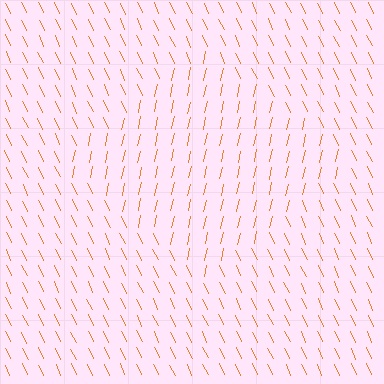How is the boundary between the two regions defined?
The boundary is defined purely by a change in line orientation (approximately 37 degrees difference). All lines are the same color and thickness.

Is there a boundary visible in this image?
Yes, there is a texture boundary formed by a change in line orientation.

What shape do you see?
I see a diamond.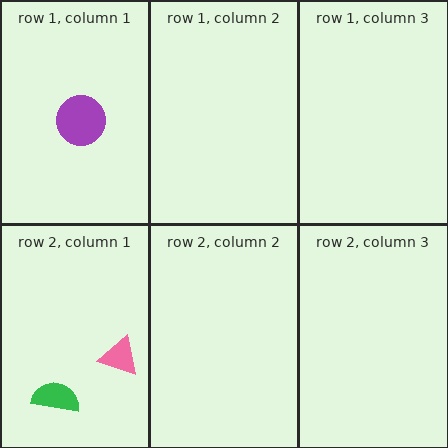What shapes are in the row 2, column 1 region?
The pink triangle, the green semicircle.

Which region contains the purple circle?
The row 1, column 1 region.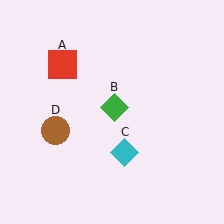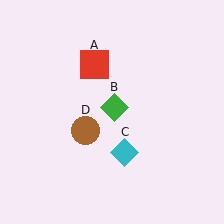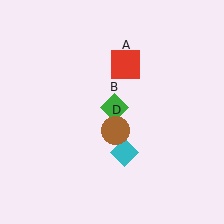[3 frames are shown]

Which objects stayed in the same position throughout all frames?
Green diamond (object B) and cyan diamond (object C) remained stationary.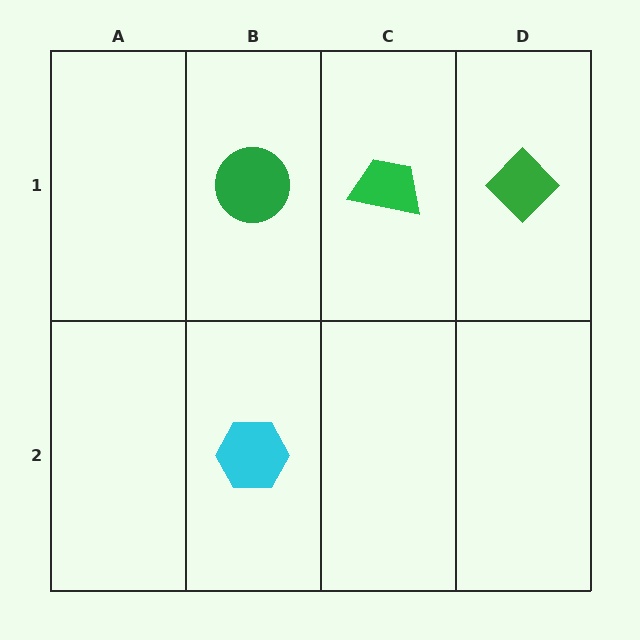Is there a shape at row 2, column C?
No, that cell is empty.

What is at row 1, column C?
A green trapezoid.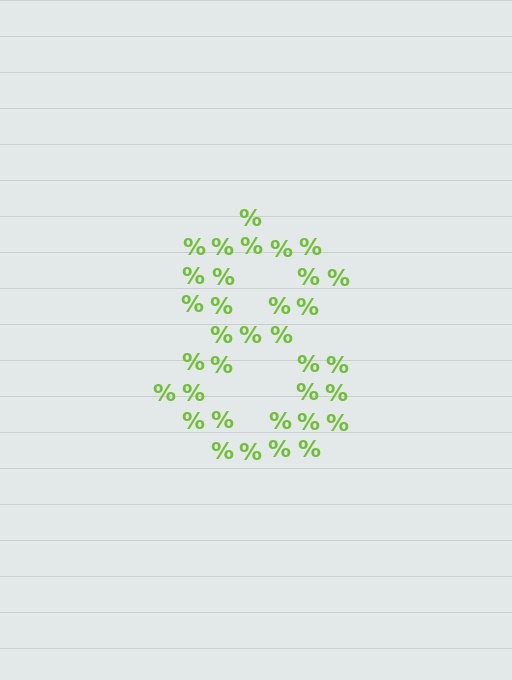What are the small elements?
The small elements are percent signs.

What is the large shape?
The large shape is the digit 8.